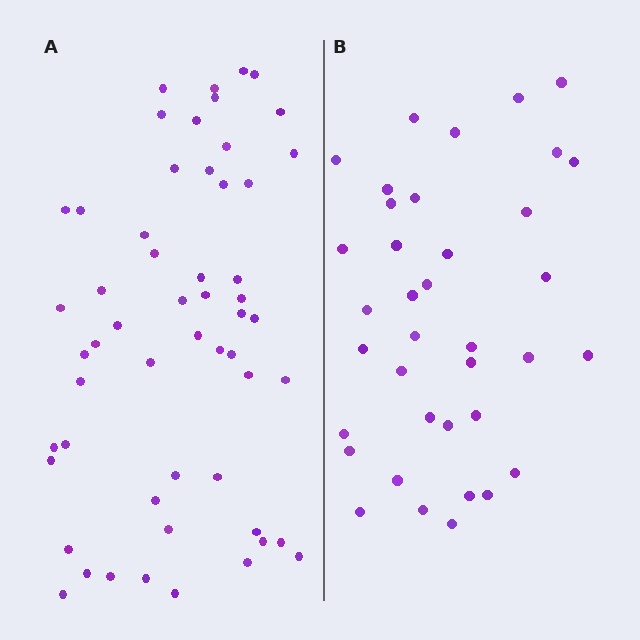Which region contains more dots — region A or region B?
Region A (the left region) has more dots.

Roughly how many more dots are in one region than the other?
Region A has approximately 20 more dots than region B.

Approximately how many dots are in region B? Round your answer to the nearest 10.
About 40 dots. (The exact count is 37, which rounds to 40.)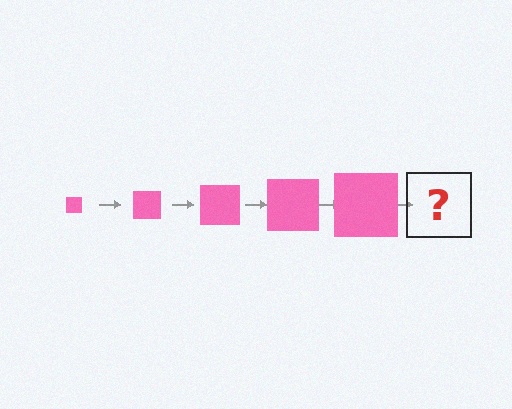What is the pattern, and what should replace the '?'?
The pattern is that the square gets progressively larger each step. The '?' should be a pink square, larger than the previous one.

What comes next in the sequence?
The next element should be a pink square, larger than the previous one.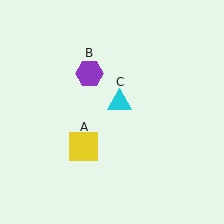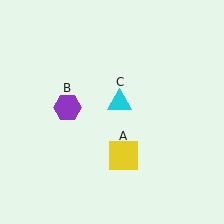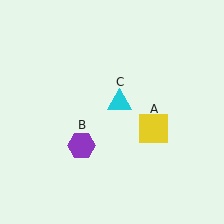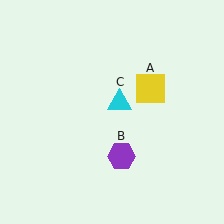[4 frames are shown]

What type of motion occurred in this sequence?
The yellow square (object A), purple hexagon (object B) rotated counterclockwise around the center of the scene.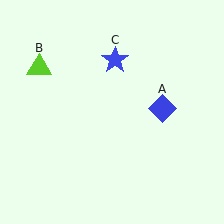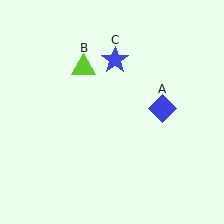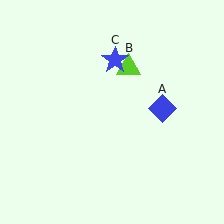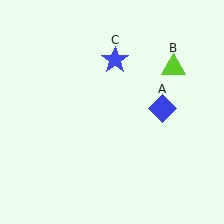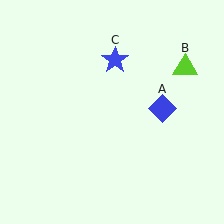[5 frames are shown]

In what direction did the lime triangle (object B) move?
The lime triangle (object B) moved right.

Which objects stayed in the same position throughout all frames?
Blue diamond (object A) and blue star (object C) remained stationary.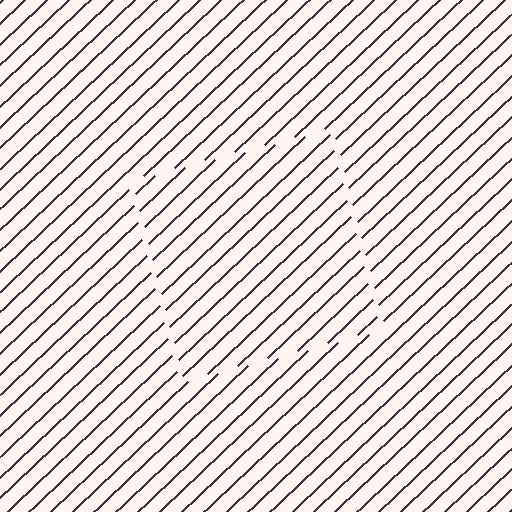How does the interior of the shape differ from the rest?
The interior of the shape contains the same grating, shifted by half a period — the contour is defined by the phase discontinuity where line-ends from the inner and outer gratings abut.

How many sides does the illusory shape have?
4 sides — the line-ends trace a square.